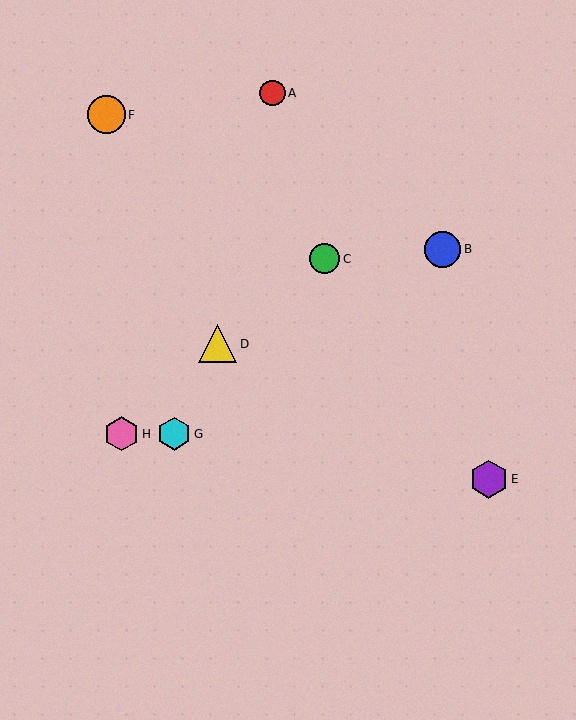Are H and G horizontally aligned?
Yes, both are at y≈434.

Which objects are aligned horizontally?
Objects G, H are aligned horizontally.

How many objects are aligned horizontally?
2 objects (G, H) are aligned horizontally.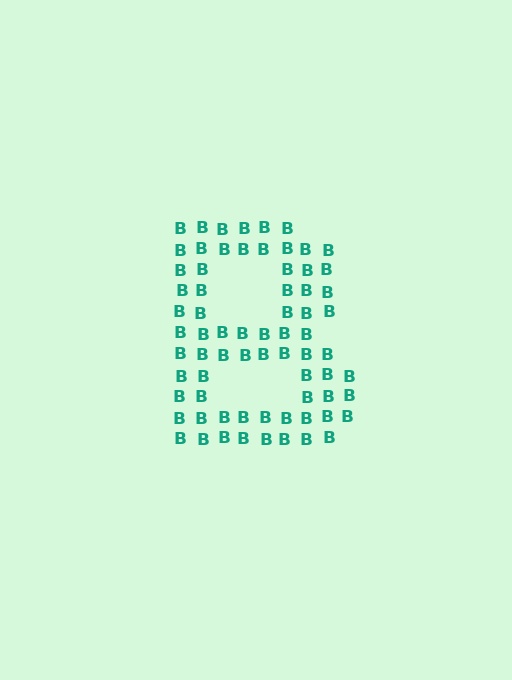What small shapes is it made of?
It is made of small letter B's.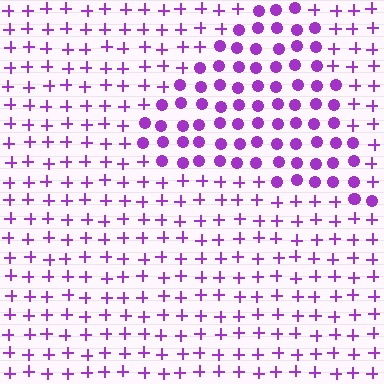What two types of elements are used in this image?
The image uses circles inside the triangle region and plus signs outside it.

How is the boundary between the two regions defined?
The boundary is defined by a change in element shape: circles inside vs. plus signs outside. All elements share the same color and spacing.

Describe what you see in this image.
The image is filled with small purple elements arranged in a uniform grid. A triangle-shaped region contains circles, while the surrounding area contains plus signs. The boundary is defined purely by the change in element shape.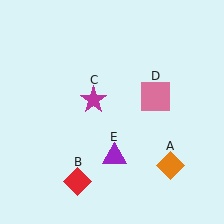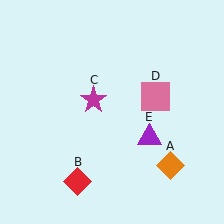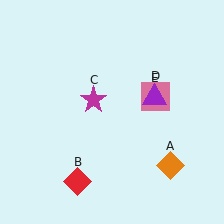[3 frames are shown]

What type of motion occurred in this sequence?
The purple triangle (object E) rotated counterclockwise around the center of the scene.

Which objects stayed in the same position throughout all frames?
Orange diamond (object A) and red diamond (object B) and magenta star (object C) and pink square (object D) remained stationary.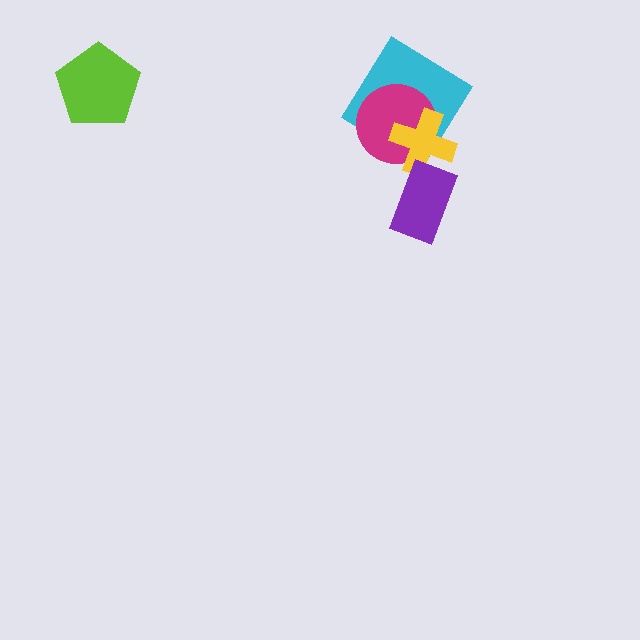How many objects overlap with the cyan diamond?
2 objects overlap with the cyan diamond.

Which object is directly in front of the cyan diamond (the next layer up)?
The magenta circle is directly in front of the cyan diamond.